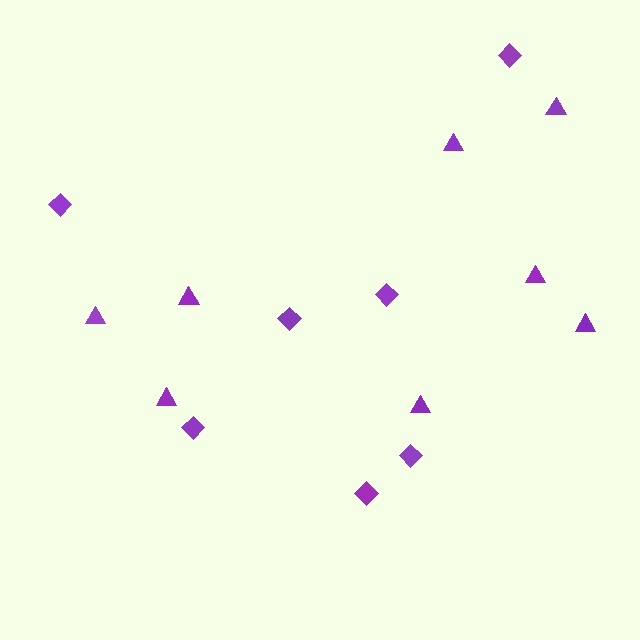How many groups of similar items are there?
There are 2 groups: one group of diamonds (7) and one group of triangles (8).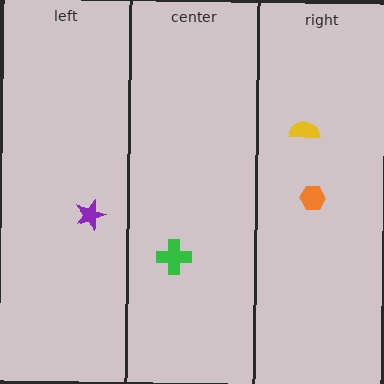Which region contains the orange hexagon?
The right region.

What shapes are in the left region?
The purple star.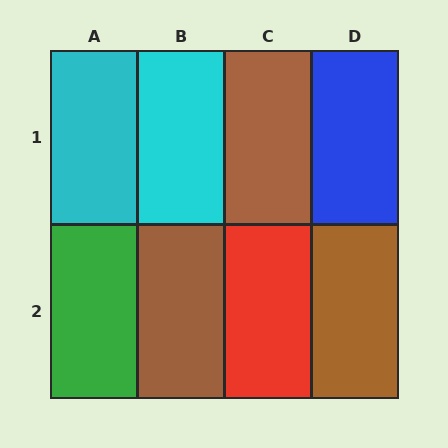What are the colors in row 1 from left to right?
Cyan, cyan, brown, blue.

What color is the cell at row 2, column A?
Green.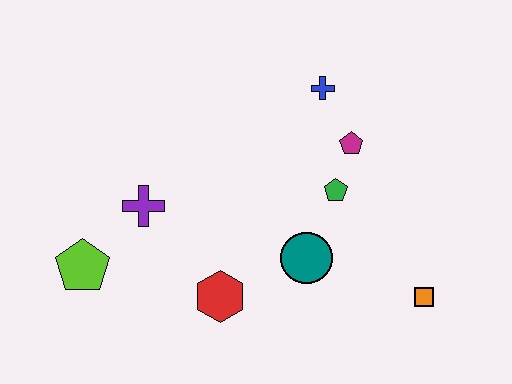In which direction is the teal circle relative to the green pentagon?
The teal circle is below the green pentagon.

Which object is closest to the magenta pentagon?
The green pentagon is closest to the magenta pentagon.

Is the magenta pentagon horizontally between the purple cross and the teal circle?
No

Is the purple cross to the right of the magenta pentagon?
No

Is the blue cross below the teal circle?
No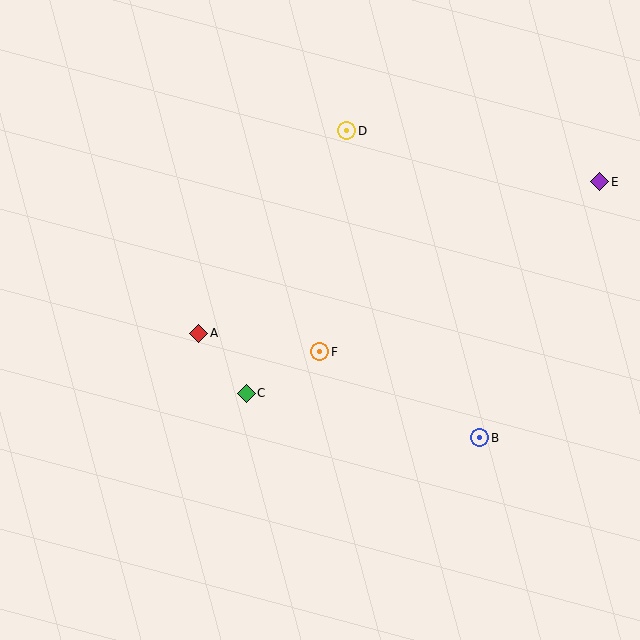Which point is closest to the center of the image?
Point F at (320, 352) is closest to the center.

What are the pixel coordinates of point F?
Point F is at (320, 352).